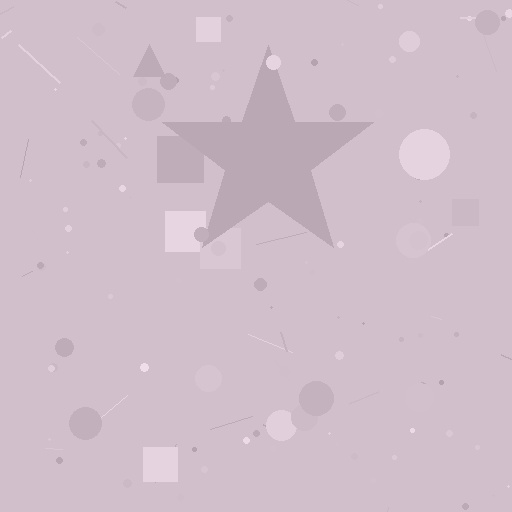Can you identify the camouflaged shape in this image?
The camouflaged shape is a star.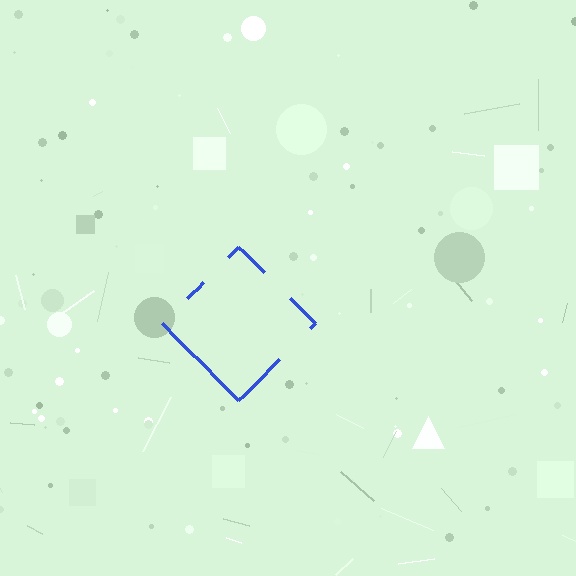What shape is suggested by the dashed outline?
The dashed outline suggests a diamond.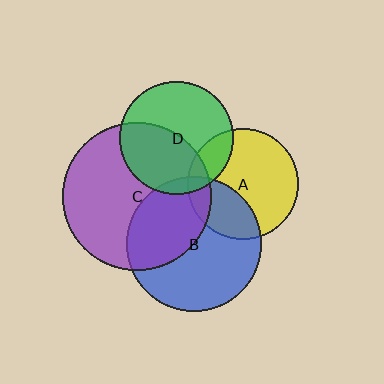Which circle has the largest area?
Circle C (purple).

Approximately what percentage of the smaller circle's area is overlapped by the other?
Approximately 45%.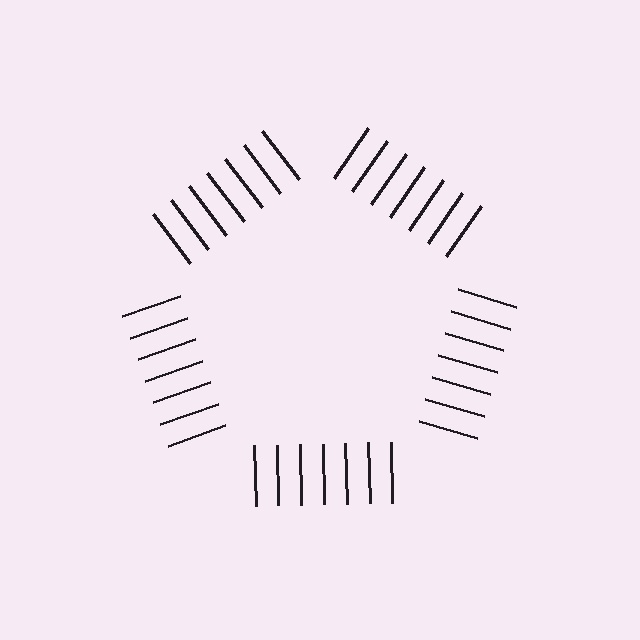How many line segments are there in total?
35 — 7 along each of the 5 edges.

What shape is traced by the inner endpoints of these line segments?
An illusory pentagon — the line segments terminate on its edges but no continuous stroke is drawn.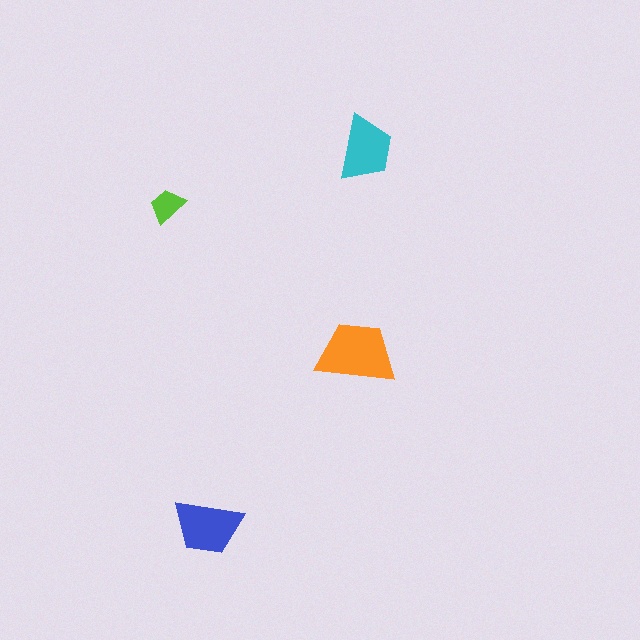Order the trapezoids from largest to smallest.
the orange one, the blue one, the cyan one, the lime one.